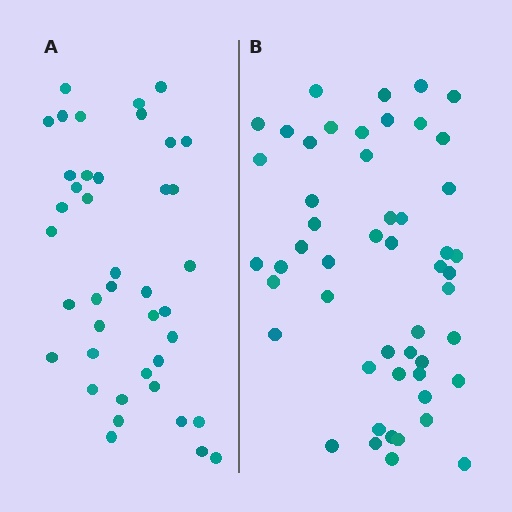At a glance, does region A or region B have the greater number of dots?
Region B (the right region) has more dots.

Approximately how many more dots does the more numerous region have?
Region B has roughly 10 or so more dots than region A.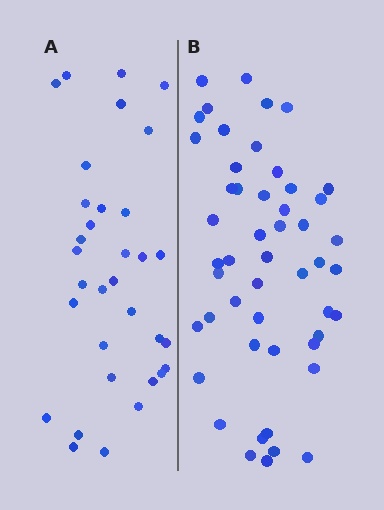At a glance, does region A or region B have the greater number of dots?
Region B (the right region) has more dots.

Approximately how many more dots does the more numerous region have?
Region B has approximately 15 more dots than region A.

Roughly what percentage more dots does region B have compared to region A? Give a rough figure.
About 50% more.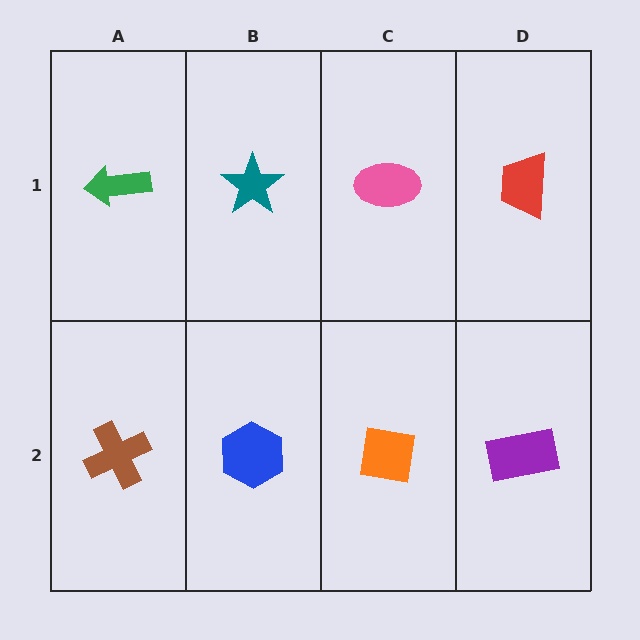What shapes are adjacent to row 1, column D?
A purple rectangle (row 2, column D), a pink ellipse (row 1, column C).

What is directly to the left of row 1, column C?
A teal star.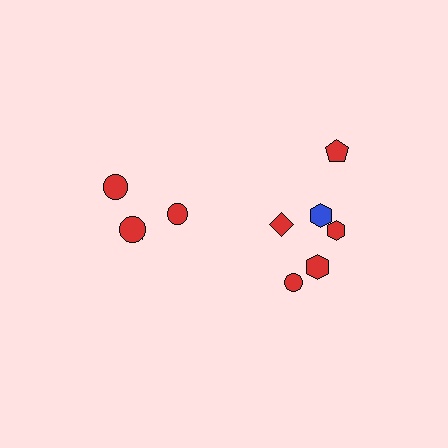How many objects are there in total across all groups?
There are 10 objects.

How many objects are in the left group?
There are 4 objects.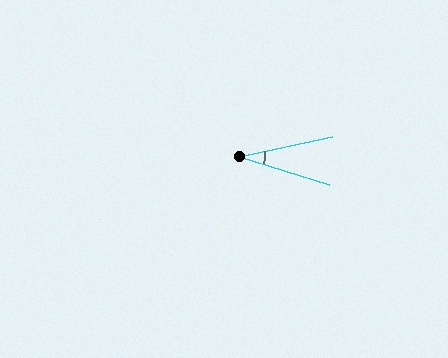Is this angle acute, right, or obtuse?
It is acute.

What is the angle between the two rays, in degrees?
Approximately 30 degrees.